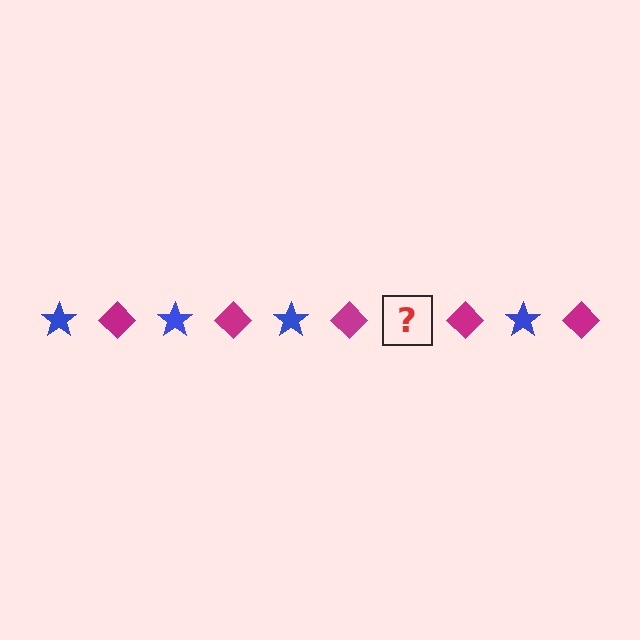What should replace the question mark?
The question mark should be replaced with a blue star.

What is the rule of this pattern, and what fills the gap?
The rule is that the pattern alternates between blue star and magenta diamond. The gap should be filled with a blue star.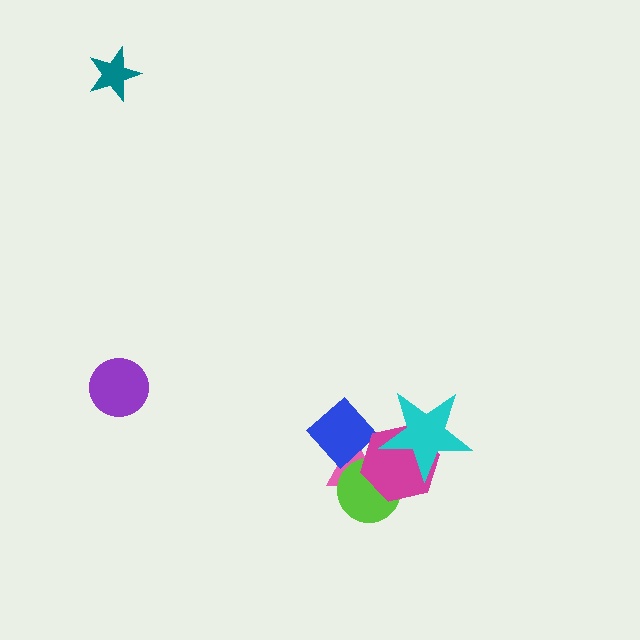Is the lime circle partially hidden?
Yes, it is partially covered by another shape.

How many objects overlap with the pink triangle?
3 objects overlap with the pink triangle.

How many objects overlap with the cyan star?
1 object overlaps with the cyan star.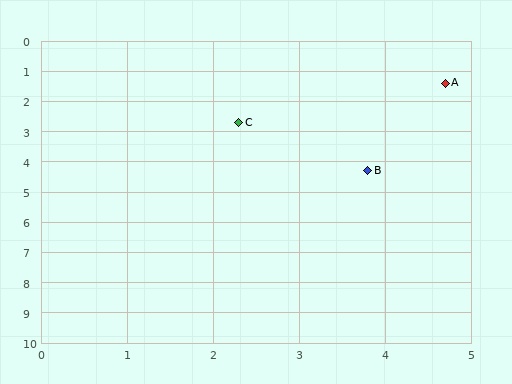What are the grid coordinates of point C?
Point C is at approximately (2.3, 2.7).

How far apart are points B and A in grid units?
Points B and A are about 3.0 grid units apart.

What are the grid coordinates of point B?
Point B is at approximately (3.8, 4.3).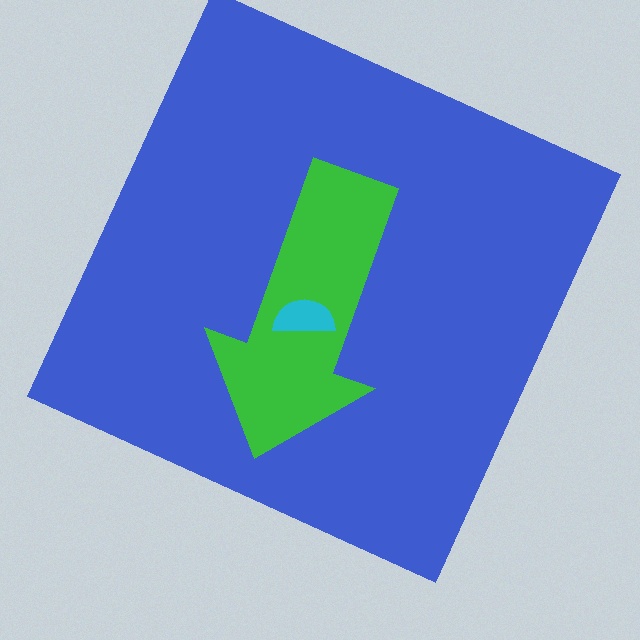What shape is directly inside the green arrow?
The cyan semicircle.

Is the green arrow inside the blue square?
Yes.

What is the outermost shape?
The blue square.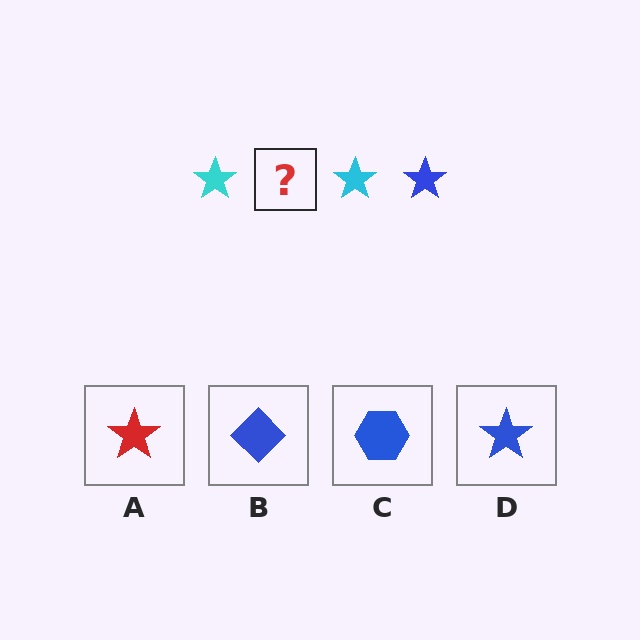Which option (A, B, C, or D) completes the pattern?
D.